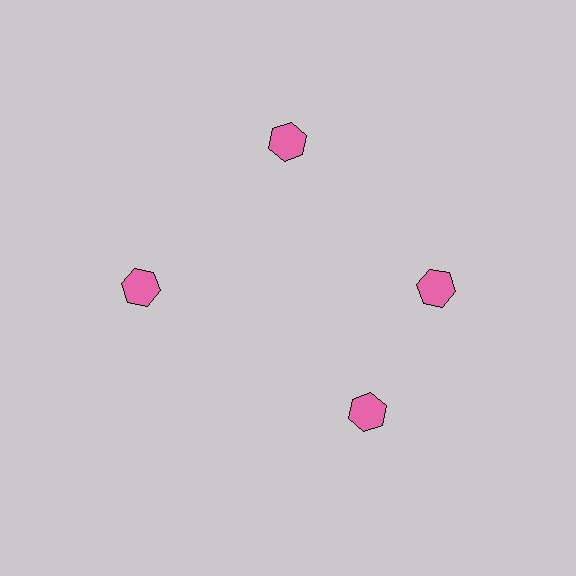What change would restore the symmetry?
The symmetry would be restored by rotating it back into even spacing with its neighbors so that all 4 hexagons sit at equal angles and equal distance from the center.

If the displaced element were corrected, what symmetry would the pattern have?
It would have 4-fold rotational symmetry — the pattern would map onto itself every 90 degrees.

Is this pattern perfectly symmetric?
No. The 4 pink hexagons are arranged in a ring, but one element near the 6 o'clock position is rotated out of alignment along the ring, breaking the 4-fold rotational symmetry.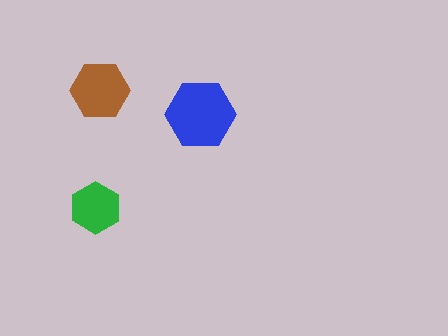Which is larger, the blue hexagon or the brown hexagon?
The blue one.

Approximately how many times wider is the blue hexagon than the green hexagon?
About 1.5 times wider.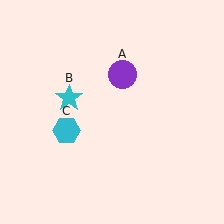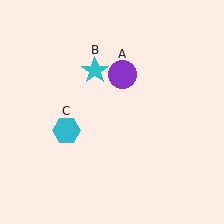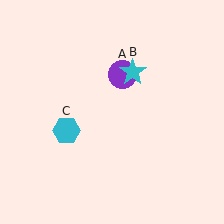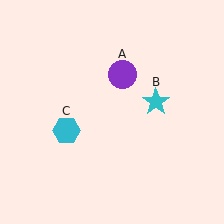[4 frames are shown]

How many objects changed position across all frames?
1 object changed position: cyan star (object B).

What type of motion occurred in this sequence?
The cyan star (object B) rotated clockwise around the center of the scene.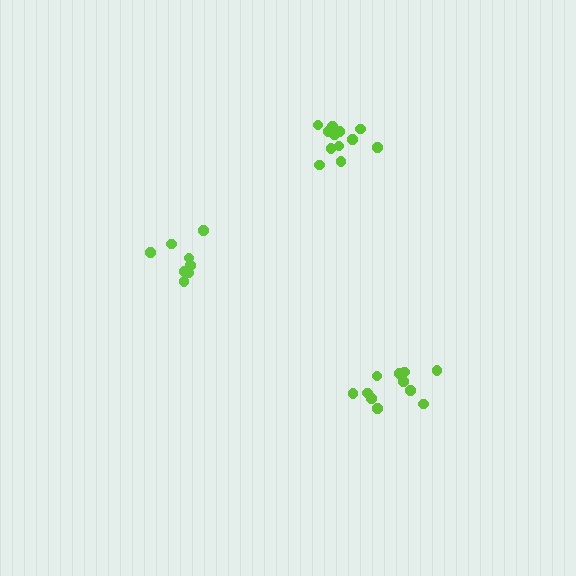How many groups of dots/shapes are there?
There are 3 groups.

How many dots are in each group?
Group 1: 12 dots, Group 2: 8 dots, Group 3: 11 dots (31 total).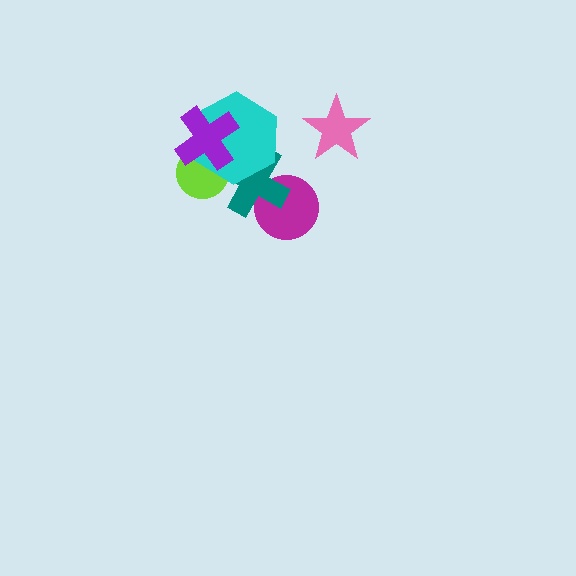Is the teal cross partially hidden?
Yes, it is partially covered by another shape.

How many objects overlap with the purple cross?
2 objects overlap with the purple cross.